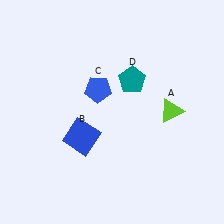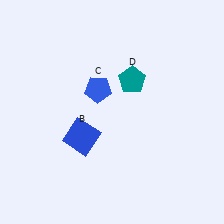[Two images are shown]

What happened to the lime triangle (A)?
The lime triangle (A) was removed in Image 2. It was in the top-right area of Image 1.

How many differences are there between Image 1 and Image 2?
There is 1 difference between the two images.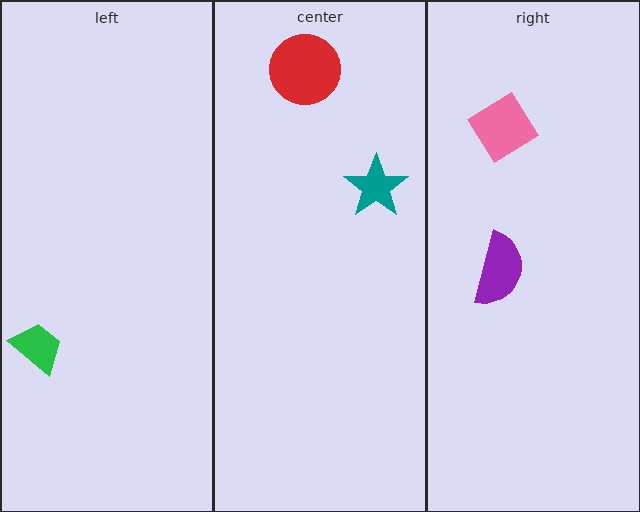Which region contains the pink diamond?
The right region.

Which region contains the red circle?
The center region.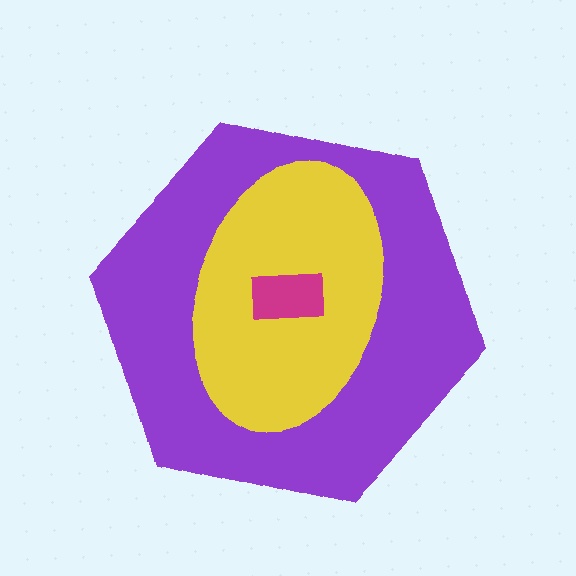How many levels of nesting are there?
3.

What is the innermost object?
The magenta rectangle.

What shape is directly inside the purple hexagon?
The yellow ellipse.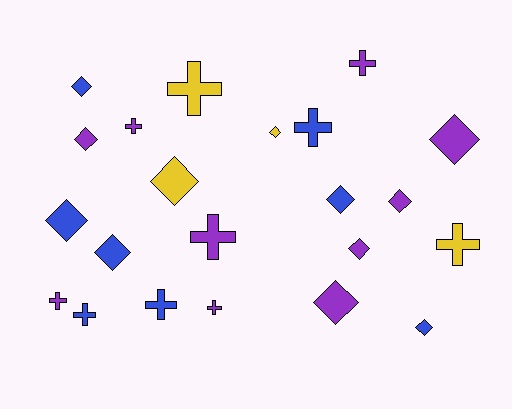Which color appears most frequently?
Purple, with 10 objects.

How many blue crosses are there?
There are 3 blue crosses.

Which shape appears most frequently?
Diamond, with 12 objects.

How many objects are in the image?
There are 22 objects.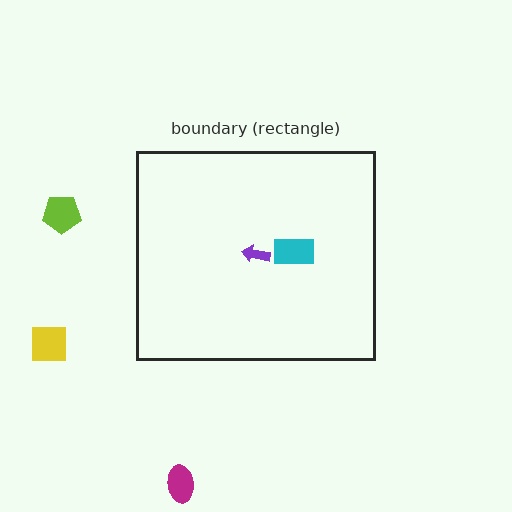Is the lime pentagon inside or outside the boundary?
Outside.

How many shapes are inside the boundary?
2 inside, 3 outside.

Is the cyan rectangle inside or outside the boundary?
Inside.